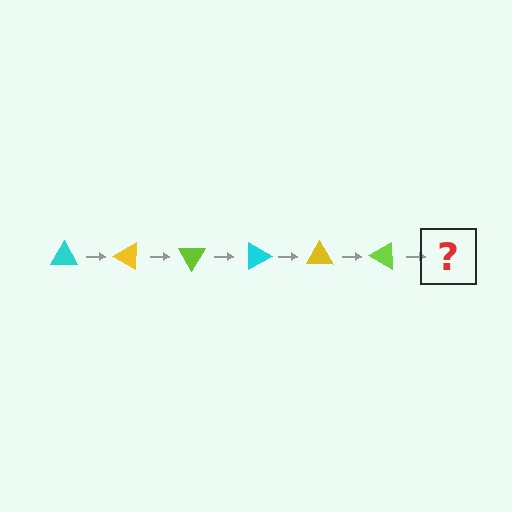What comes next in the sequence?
The next element should be a cyan triangle, rotated 180 degrees from the start.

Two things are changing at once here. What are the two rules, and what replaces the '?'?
The two rules are that it rotates 30 degrees each step and the color cycles through cyan, yellow, and lime. The '?' should be a cyan triangle, rotated 180 degrees from the start.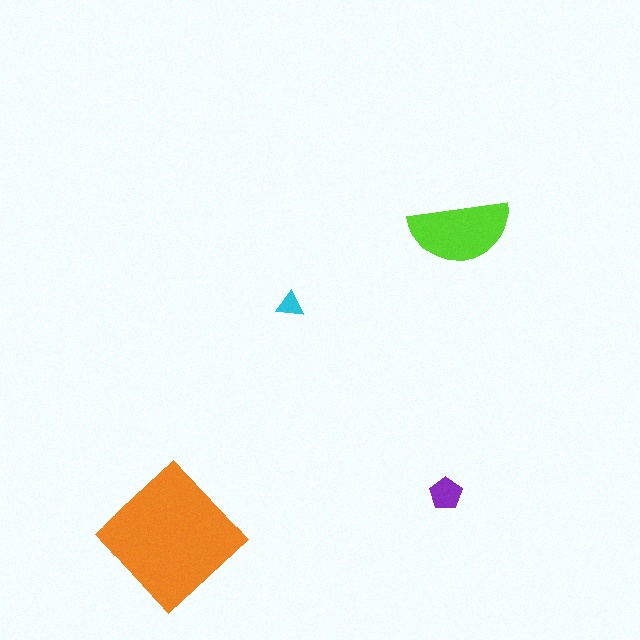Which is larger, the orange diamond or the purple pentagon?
The orange diamond.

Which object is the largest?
The orange diamond.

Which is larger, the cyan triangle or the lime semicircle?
The lime semicircle.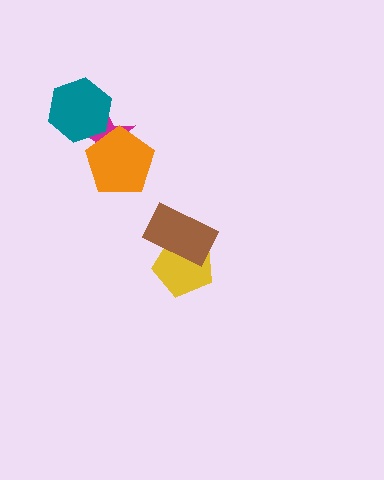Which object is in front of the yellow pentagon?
The brown rectangle is in front of the yellow pentagon.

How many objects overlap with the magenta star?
2 objects overlap with the magenta star.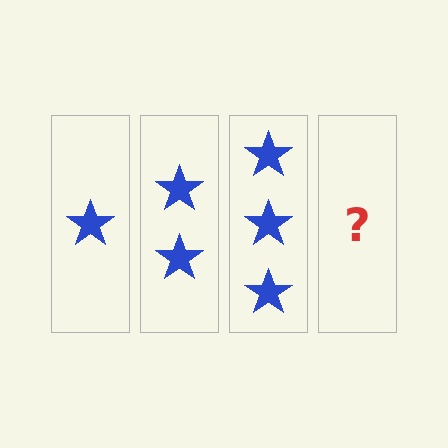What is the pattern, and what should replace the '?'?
The pattern is that each step adds one more star. The '?' should be 4 stars.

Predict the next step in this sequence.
The next step is 4 stars.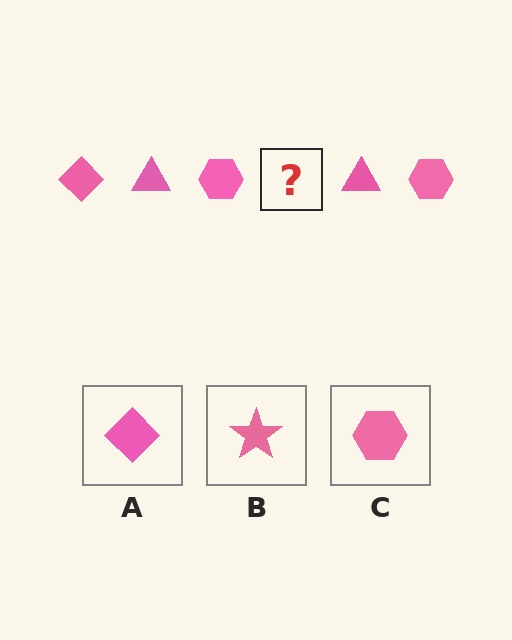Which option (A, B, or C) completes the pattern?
A.